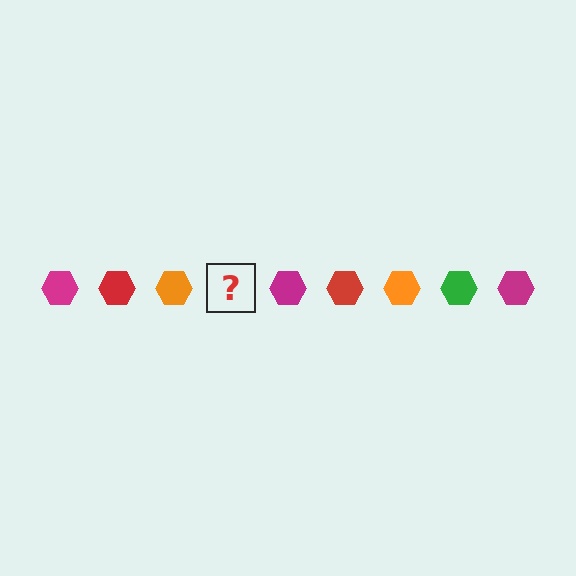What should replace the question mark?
The question mark should be replaced with a green hexagon.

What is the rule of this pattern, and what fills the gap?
The rule is that the pattern cycles through magenta, red, orange, green hexagons. The gap should be filled with a green hexagon.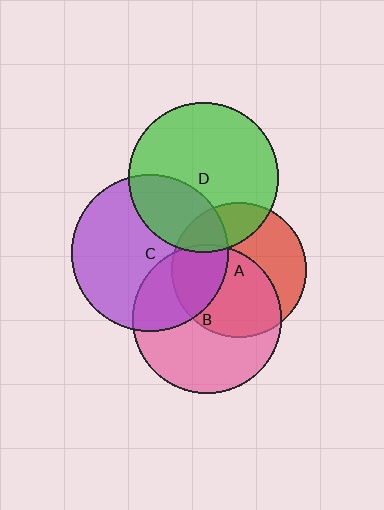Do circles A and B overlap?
Yes.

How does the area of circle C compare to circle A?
Approximately 1.4 times.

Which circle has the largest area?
Circle C (purple).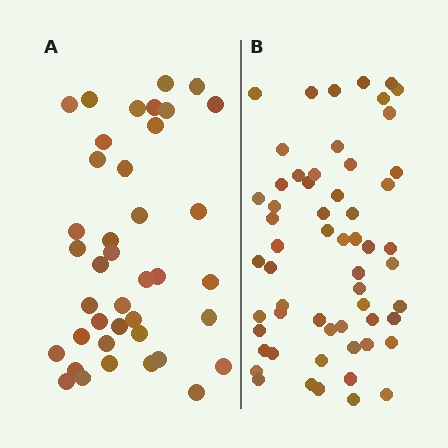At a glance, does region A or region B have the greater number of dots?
Region B (the right region) has more dots.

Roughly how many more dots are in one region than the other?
Region B has approximately 20 more dots than region A.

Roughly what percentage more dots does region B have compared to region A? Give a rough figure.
About 45% more.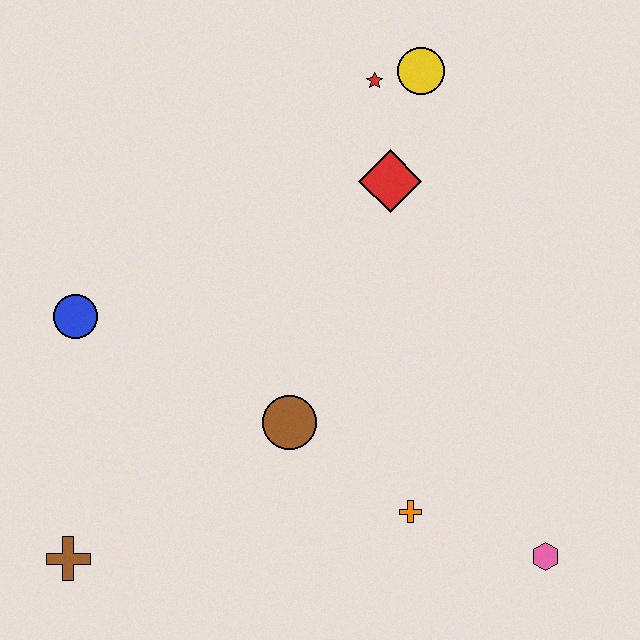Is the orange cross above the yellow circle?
No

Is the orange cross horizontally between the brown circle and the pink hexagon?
Yes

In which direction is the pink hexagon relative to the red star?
The pink hexagon is below the red star.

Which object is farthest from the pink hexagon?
The blue circle is farthest from the pink hexagon.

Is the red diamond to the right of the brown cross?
Yes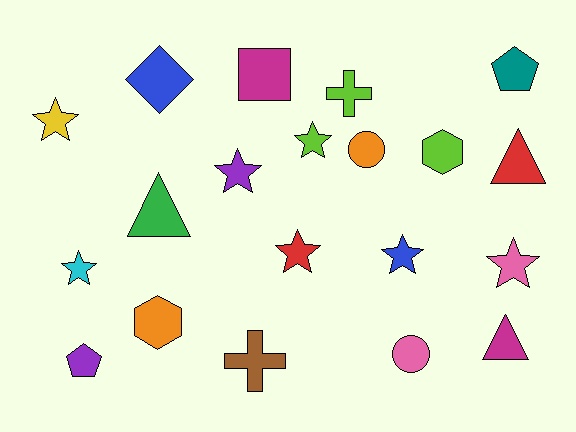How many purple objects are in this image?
There are 2 purple objects.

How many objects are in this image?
There are 20 objects.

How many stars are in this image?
There are 7 stars.